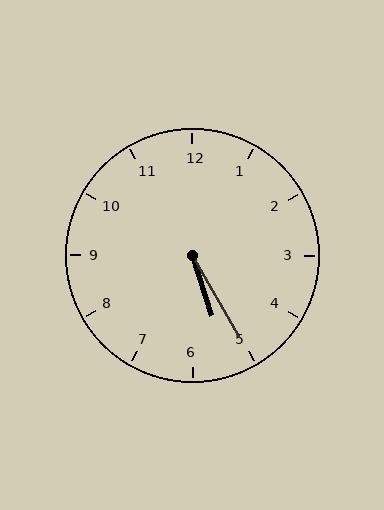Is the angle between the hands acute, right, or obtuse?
It is acute.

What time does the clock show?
5:25.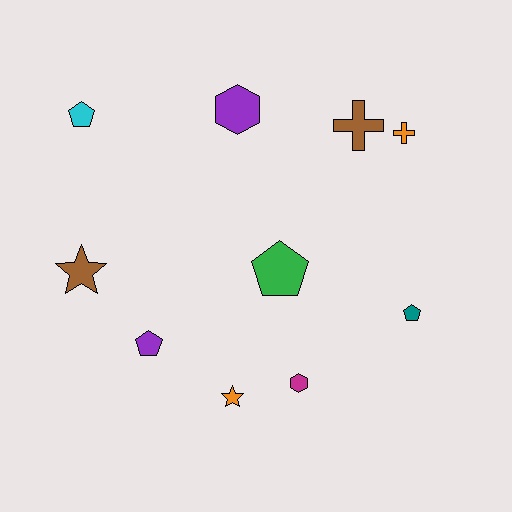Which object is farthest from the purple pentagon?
The orange cross is farthest from the purple pentagon.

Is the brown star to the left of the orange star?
Yes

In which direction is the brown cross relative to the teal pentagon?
The brown cross is above the teal pentagon.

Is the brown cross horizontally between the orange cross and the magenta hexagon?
Yes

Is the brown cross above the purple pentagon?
Yes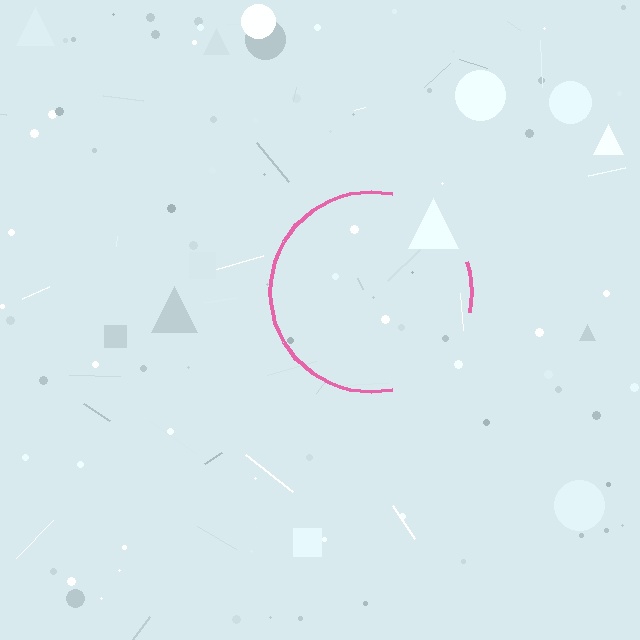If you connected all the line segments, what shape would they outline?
They would outline a circle.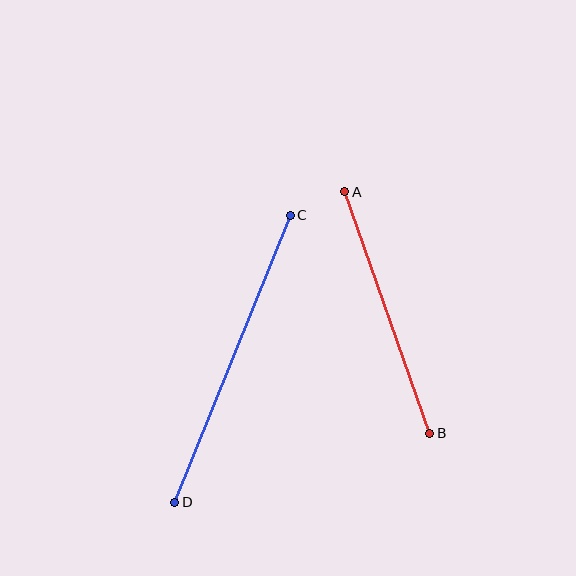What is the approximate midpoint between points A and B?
The midpoint is at approximately (387, 312) pixels.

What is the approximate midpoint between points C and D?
The midpoint is at approximately (232, 359) pixels.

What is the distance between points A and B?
The distance is approximately 256 pixels.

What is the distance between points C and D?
The distance is approximately 310 pixels.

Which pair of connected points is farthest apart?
Points C and D are farthest apart.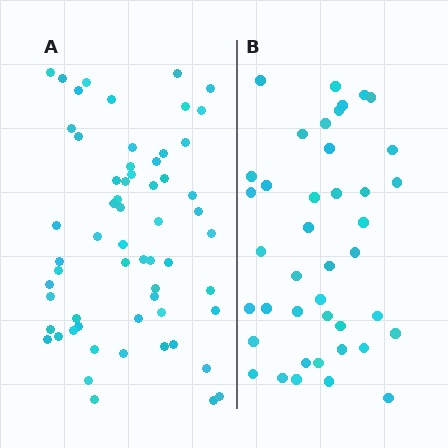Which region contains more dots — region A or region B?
Region A (the left region) has more dots.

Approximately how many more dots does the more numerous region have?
Region A has approximately 20 more dots than region B.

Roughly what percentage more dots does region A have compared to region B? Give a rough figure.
About 45% more.